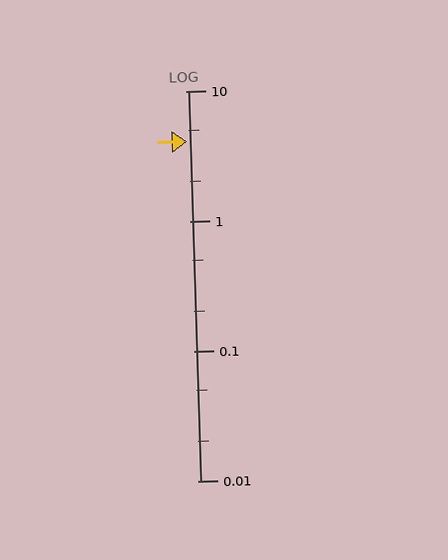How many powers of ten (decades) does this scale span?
The scale spans 3 decades, from 0.01 to 10.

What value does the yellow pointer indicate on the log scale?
The pointer indicates approximately 4.1.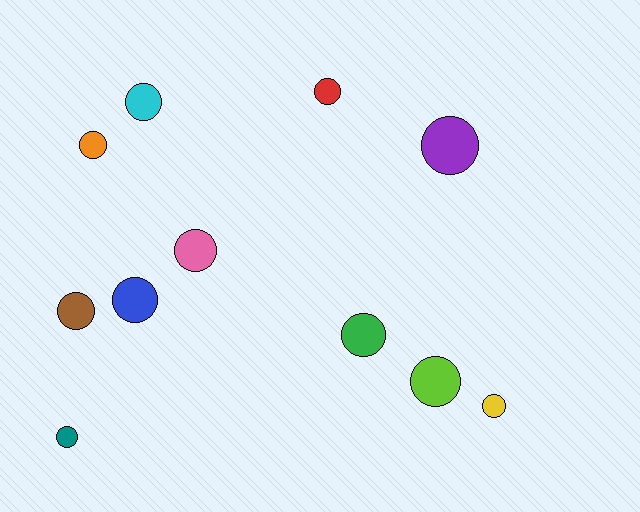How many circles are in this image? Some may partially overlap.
There are 11 circles.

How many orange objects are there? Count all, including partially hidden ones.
There is 1 orange object.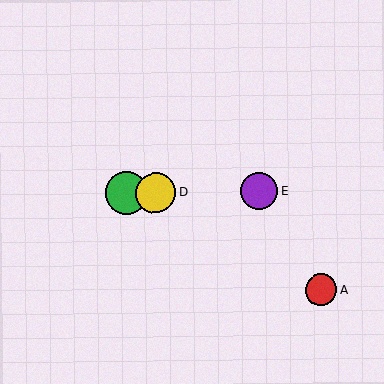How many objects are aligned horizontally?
4 objects (B, C, D, E) are aligned horizontally.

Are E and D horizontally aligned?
Yes, both are at y≈191.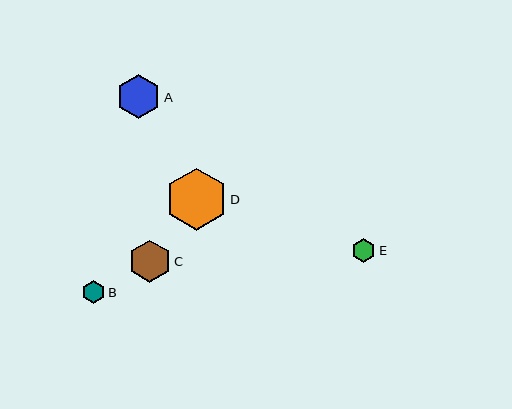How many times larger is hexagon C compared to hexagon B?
Hexagon C is approximately 1.8 times the size of hexagon B.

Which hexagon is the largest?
Hexagon D is the largest with a size of approximately 62 pixels.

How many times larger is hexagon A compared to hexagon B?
Hexagon A is approximately 1.9 times the size of hexagon B.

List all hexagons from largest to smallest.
From largest to smallest: D, A, C, E, B.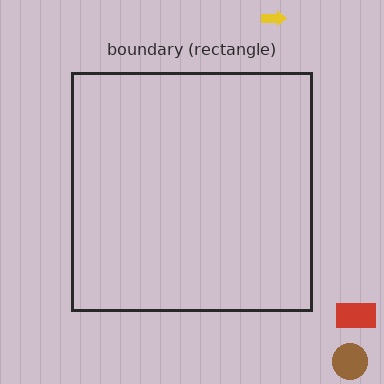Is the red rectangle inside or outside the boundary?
Outside.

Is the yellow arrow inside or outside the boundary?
Outside.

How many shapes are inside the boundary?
0 inside, 3 outside.